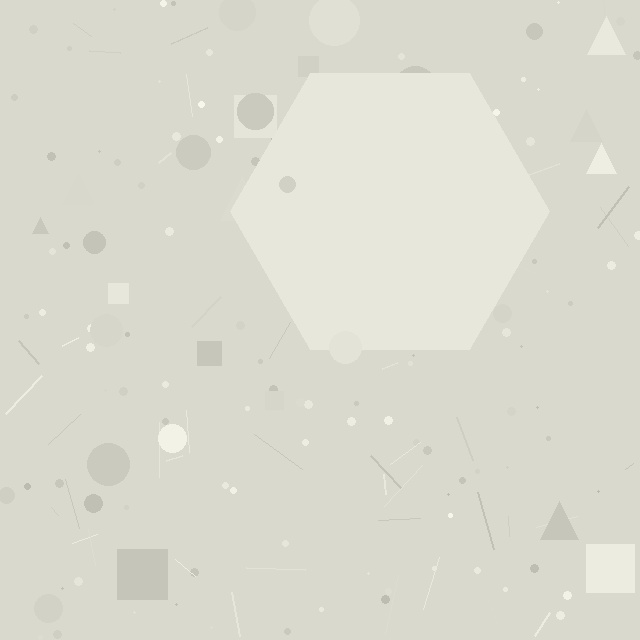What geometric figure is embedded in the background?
A hexagon is embedded in the background.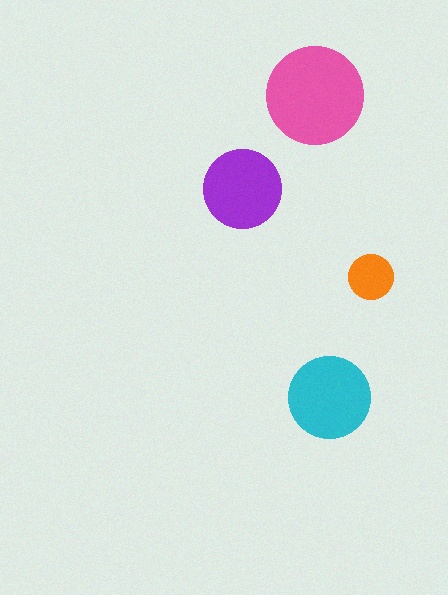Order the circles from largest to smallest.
the pink one, the cyan one, the purple one, the orange one.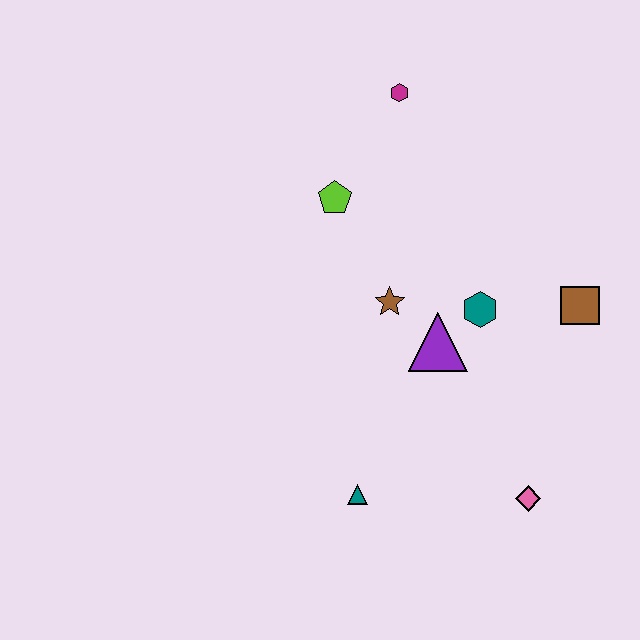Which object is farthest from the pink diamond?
The magenta hexagon is farthest from the pink diamond.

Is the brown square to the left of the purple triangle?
No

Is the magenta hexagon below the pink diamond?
No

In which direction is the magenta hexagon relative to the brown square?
The magenta hexagon is above the brown square.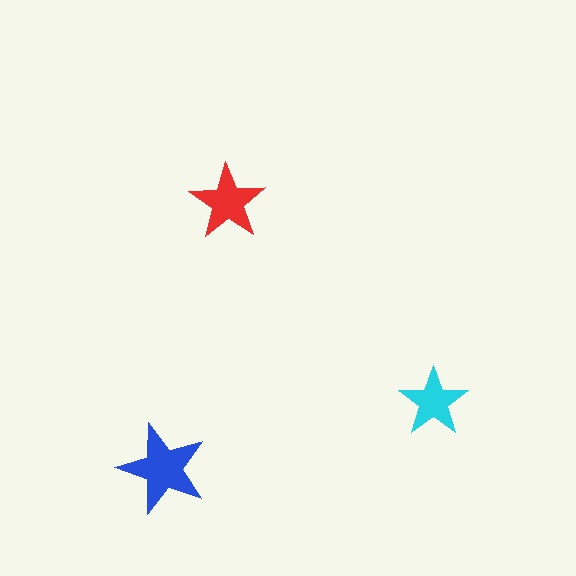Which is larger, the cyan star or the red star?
The red one.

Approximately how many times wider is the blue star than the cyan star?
About 1.5 times wider.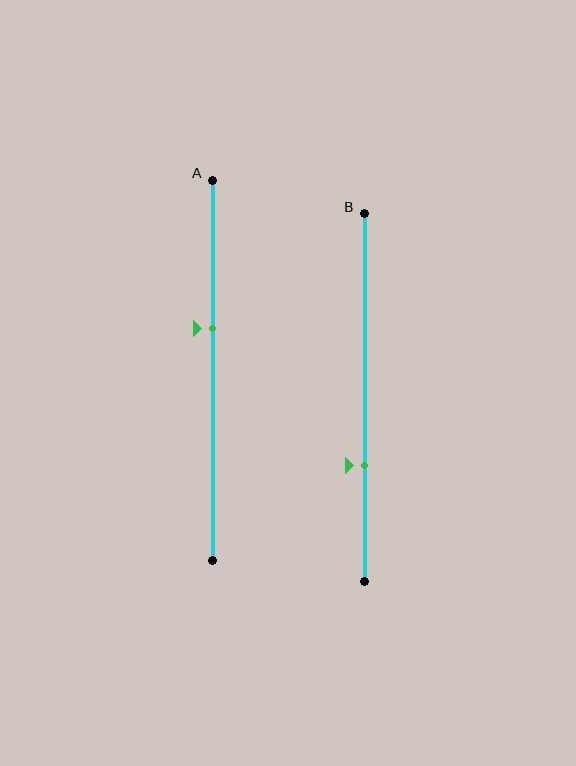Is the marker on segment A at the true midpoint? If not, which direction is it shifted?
No, the marker on segment A is shifted upward by about 11% of the segment length.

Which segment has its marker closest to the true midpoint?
Segment A has its marker closest to the true midpoint.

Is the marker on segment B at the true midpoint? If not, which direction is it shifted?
No, the marker on segment B is shifted downward by about 18% of the segment length.